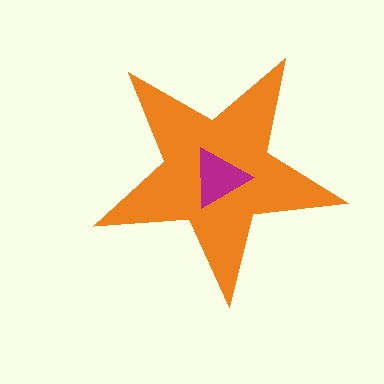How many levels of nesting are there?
2.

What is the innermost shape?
The magenta triangle.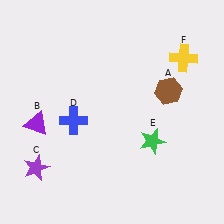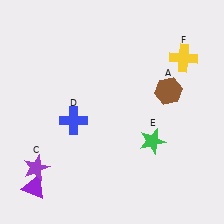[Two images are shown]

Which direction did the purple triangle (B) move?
The purple triangle (B) moved down.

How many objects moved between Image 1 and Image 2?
1 object moved between the two images.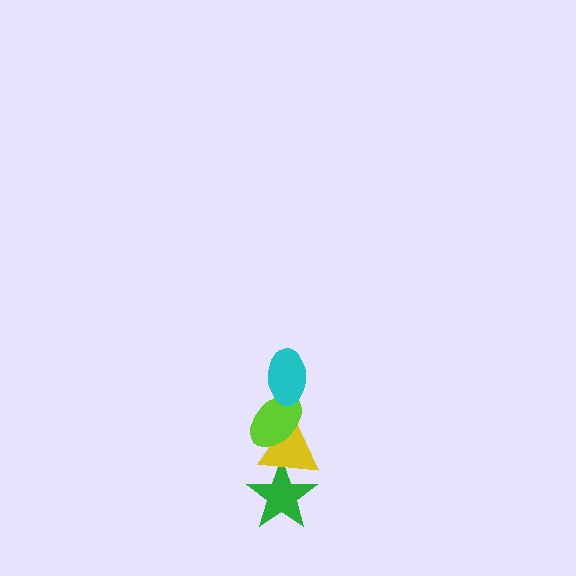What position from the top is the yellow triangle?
The yellow triangle is 3rd from the top.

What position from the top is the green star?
The green star is 4th from the top.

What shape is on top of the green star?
The yellow triangle is on top of the green star.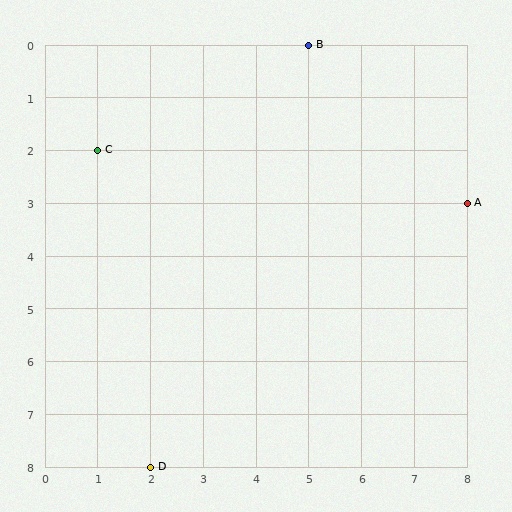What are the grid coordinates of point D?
Point D is at grid coordinates (2, 8).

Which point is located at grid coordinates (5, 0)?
Point B is at (5, 0).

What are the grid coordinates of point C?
Point C is at grid coordinates (1, 2).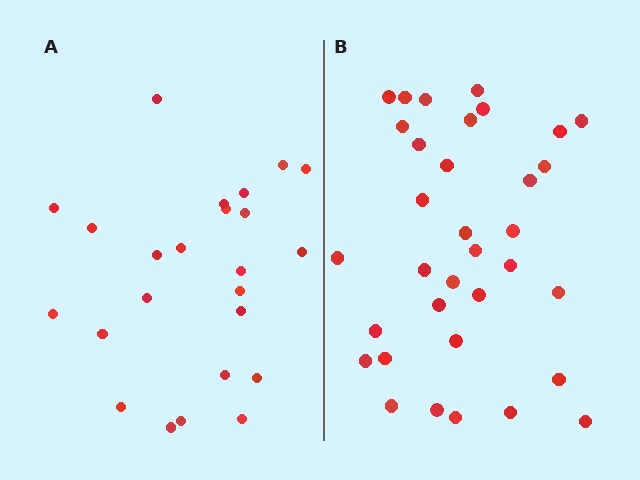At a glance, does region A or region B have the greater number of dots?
Region B (the right region) has more dots.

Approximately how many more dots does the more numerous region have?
Region B has roughly 10 or so more dots than region A.